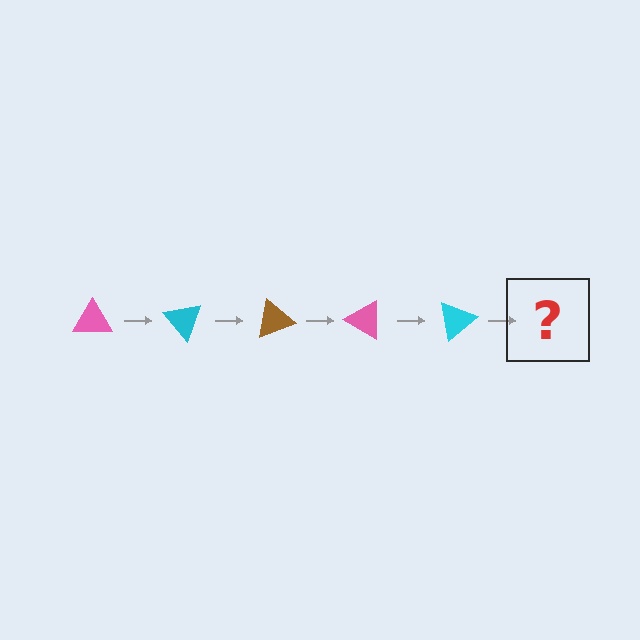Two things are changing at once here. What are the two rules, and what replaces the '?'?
The two rules are that it rotates 50 degrees each step and the color cycles through pink, cyan, and brown. The '?' should be a brown triangle, rotated 250 degrees from the start.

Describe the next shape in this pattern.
It should be a brown triangle, rotated 250 degrees from the start.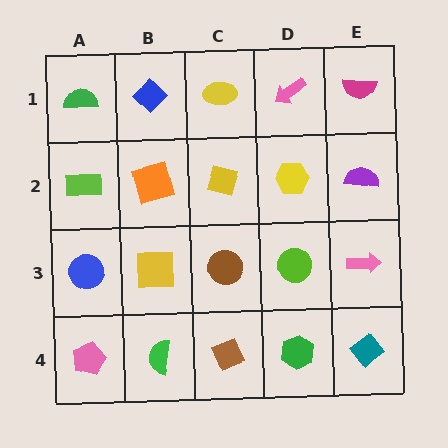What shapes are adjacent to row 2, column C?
A yellow ellipse (row 1, column C), a brown circle (row 3, column C), an orange square (row 2, column B), a yellow hexagon (row 2, column D).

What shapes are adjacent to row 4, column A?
A blue circle (row 3, column A), a green semicircle (row 4, column B).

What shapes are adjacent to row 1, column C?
A yellow diamond (row 2, column C), a blue diamond (row 1, column B), a pink arrow (row 1, column D).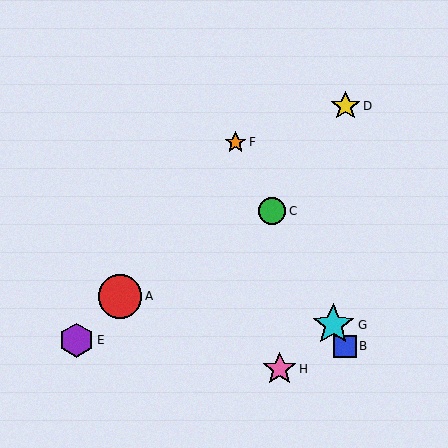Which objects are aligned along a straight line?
Objects B, C, F, G are aligned along a straight line.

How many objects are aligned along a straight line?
4 objects (B, C, F, G) are aligned along a straight line.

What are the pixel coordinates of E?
Object E is at (77, 340).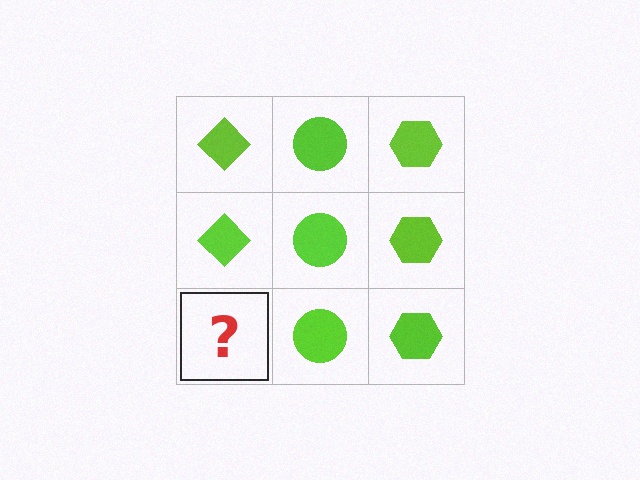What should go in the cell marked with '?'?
The missing cell should contain a lime diamond.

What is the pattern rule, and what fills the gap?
The rule is that each column has a consistent shape. The gap should be filled with a lime diamond.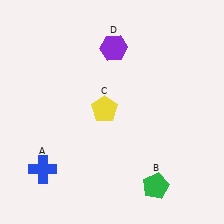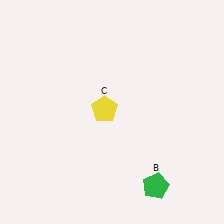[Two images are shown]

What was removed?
The blue cross (A), the purple hexagon (D) were removed in Image 2.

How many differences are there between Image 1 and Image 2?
There are 2 differences between the two images.